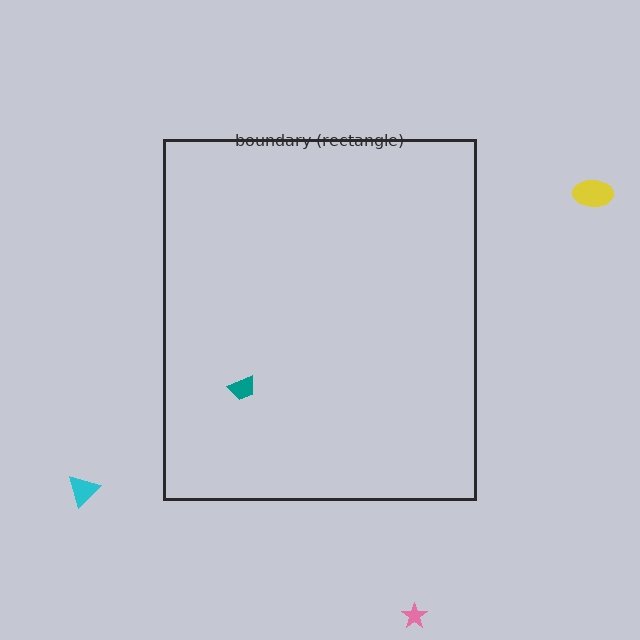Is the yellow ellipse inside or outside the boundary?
Outside.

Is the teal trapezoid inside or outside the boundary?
Inside.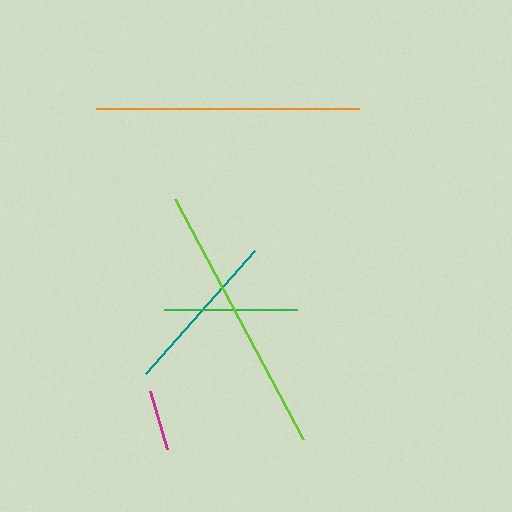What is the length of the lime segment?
The lime segment is approximately 271 pixels long.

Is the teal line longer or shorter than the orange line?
The orange line is longer than the teal line.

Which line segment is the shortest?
The magenta line is the shortest at approximately 61 pixels.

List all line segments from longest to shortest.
From longest to shortest: lime, orange, teal, green, magenta.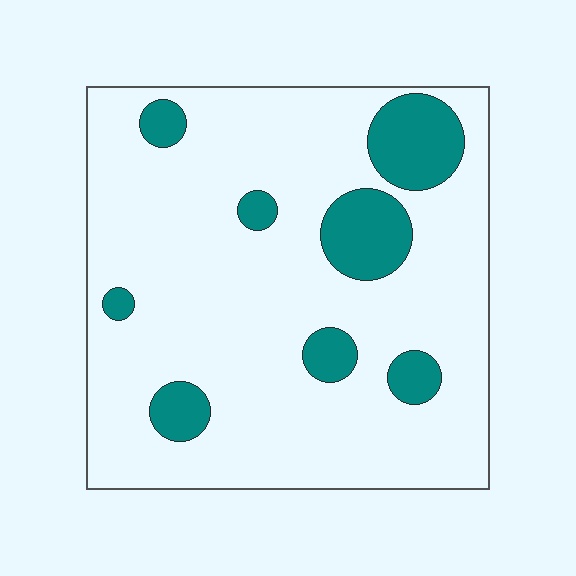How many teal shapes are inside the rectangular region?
8.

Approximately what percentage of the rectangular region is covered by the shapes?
Approximately 15%.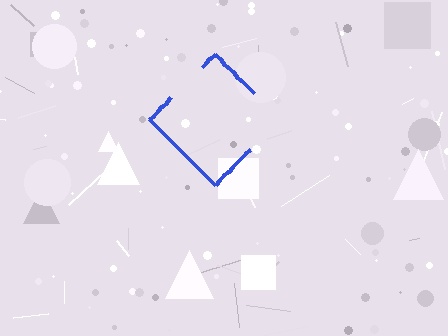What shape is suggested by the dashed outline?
The dashed outline suggests a diamond.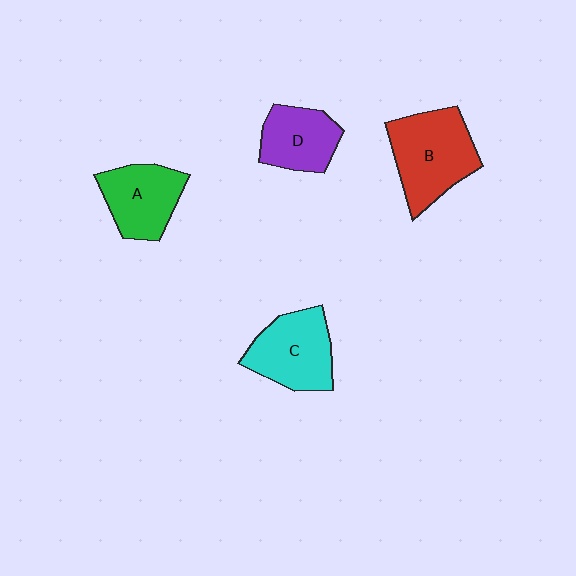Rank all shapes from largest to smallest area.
From largest to smallest: B (red), C (cyan), A (green), D (purple).